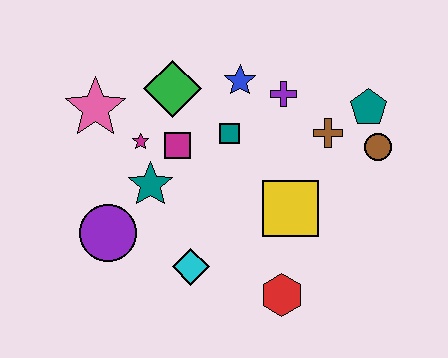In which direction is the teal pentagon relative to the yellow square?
The teal pentagon is above the yellow square.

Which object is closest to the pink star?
The magenta star is closest to the pink star.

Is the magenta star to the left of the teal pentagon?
Yes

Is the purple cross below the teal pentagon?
No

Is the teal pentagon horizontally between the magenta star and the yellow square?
No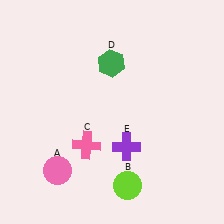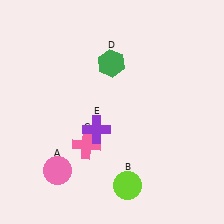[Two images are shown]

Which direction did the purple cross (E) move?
The purple cross (E) moved left.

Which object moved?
The purple cross (E) moved left.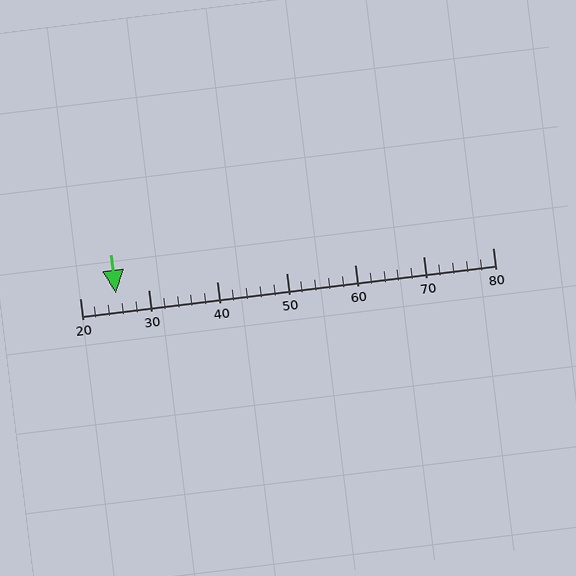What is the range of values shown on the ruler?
The ruler shows values from 20 to 80.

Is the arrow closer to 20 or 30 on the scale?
The arrow is closer to 30.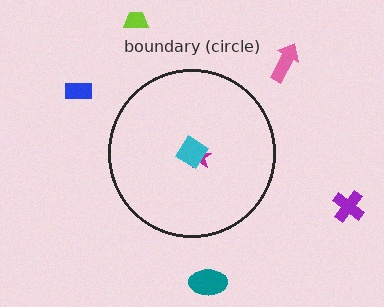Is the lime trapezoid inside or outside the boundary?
Outside.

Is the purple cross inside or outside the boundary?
Outside.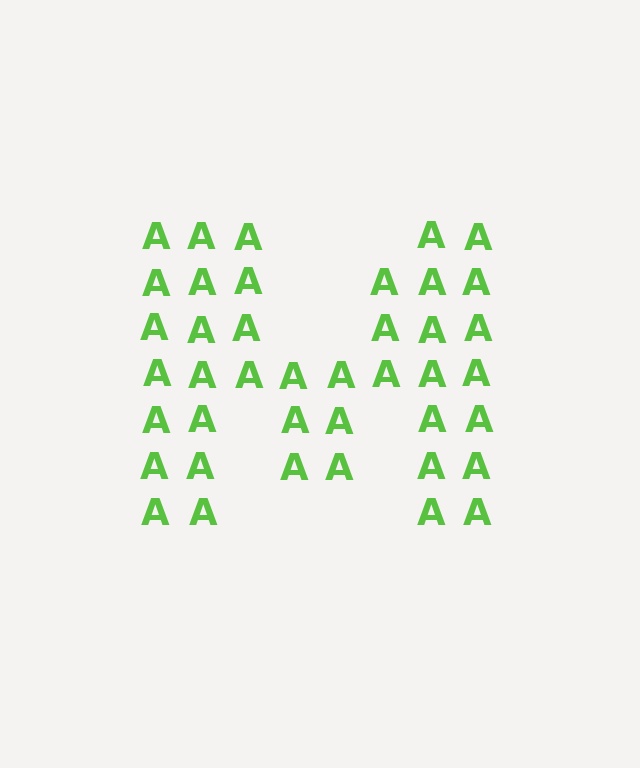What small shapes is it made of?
It is made of small letter A's.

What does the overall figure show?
The overall figure shows the letter M.